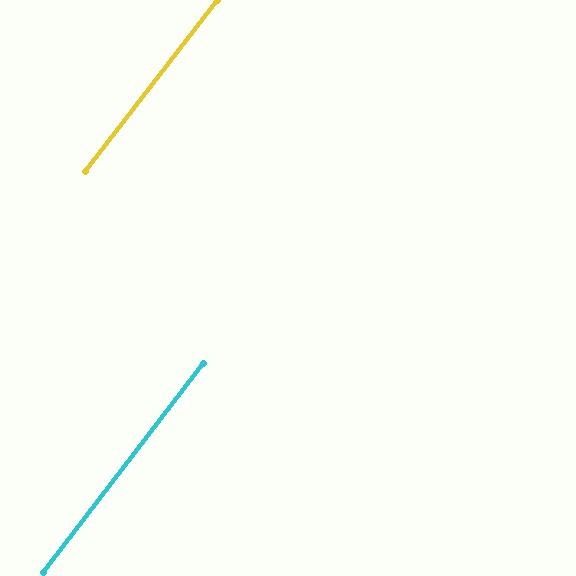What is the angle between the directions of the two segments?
Approximately 0 degrees.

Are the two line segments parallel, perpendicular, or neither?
Parallel — their directions differ by only 0.4°.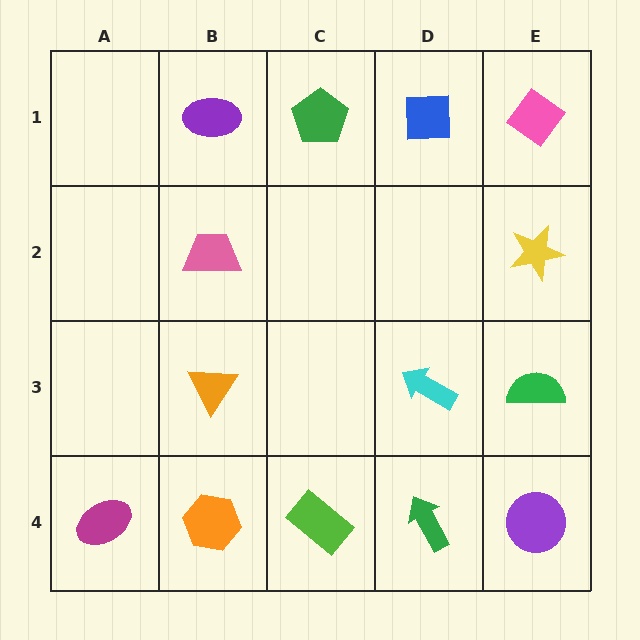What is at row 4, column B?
An orange hexagon.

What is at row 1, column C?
A green pentagon.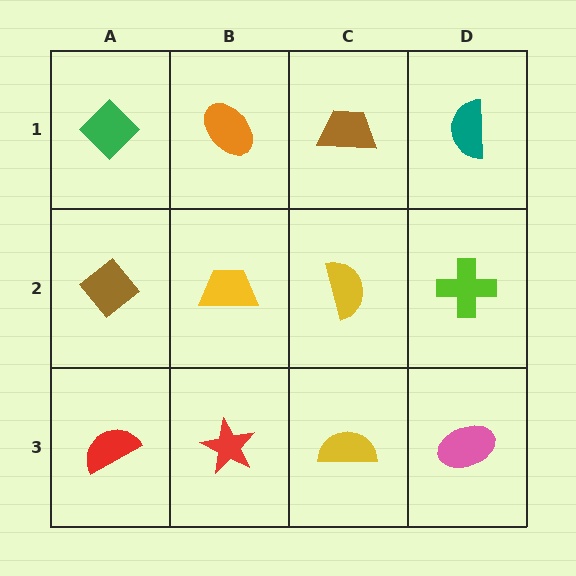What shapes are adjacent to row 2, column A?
A green diamond (row 1, column A), a red semicircle (row 3, column A), a yellow trapezoid (row 2, column B).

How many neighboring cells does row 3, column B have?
3.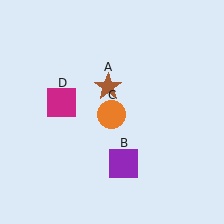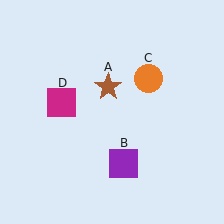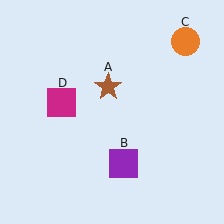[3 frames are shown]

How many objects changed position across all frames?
1 object changed position: orange circle (object C).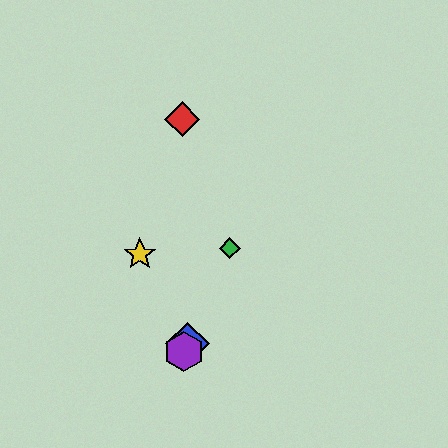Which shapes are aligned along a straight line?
The blue diamond, the green diamond, the purple hexagon are aligned along a straight line.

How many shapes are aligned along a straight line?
3 shapes (the blue diamond, the green diamond, the purple hexagon) are aligned along a straight line.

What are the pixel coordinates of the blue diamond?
The blue diamond is at (187, 344).